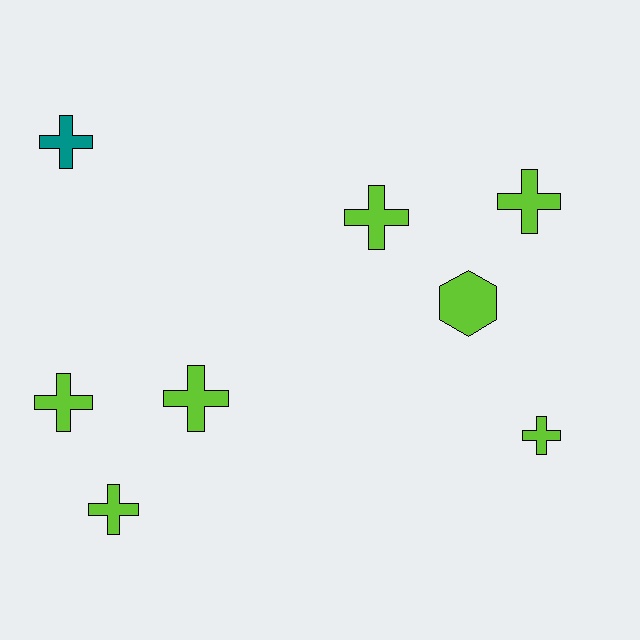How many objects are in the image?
There are 8 objects.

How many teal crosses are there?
There is 1 teal cross.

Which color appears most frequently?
Lime, with 7 objects.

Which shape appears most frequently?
Cross, with 7 objects.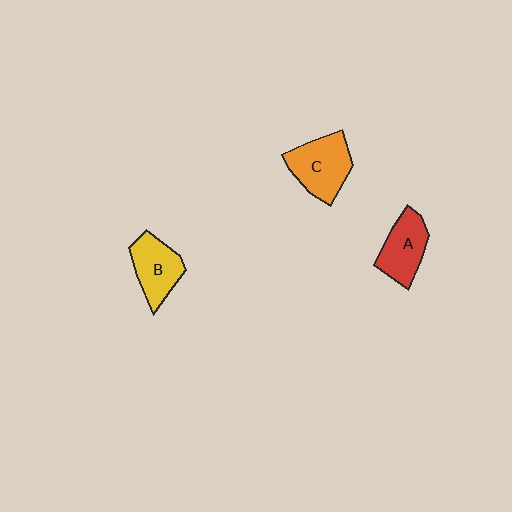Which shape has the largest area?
Shape C (orange).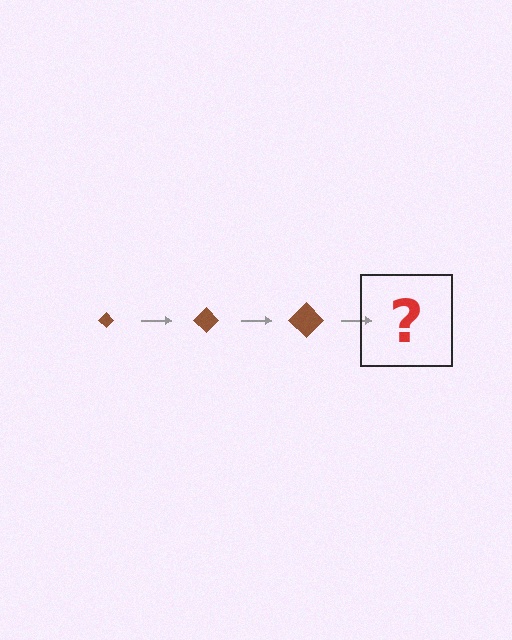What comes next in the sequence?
The next element should be a brown diamond, larger than the previous one.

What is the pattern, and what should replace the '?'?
The pattern is that the diamond gets progressively larger each step. The '?' should be a brown diamond, larger than the previous one.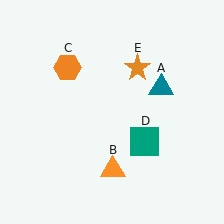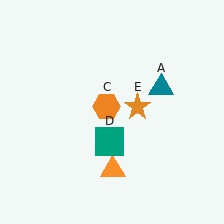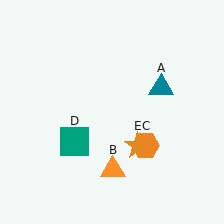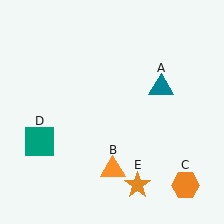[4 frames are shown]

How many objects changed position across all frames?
3 objects changed position: orange hexagon (object C), teal square (object D), orange star (object E).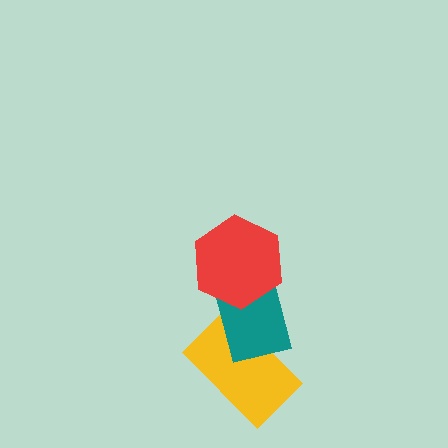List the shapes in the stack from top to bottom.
From top to bottom: the red hexagon, the teal rectangle, the yellow rectangle.